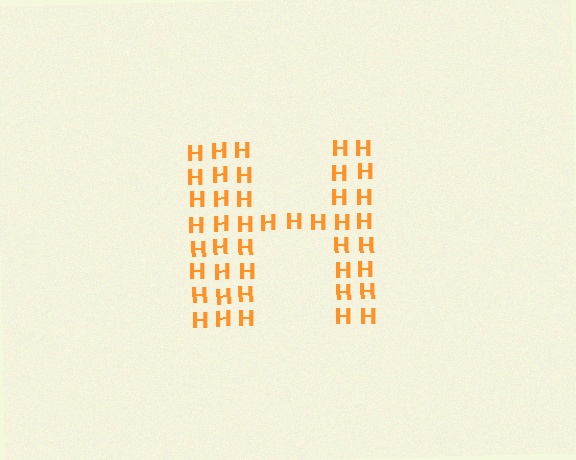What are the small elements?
The small elements are letter H's.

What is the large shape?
The large shape is the letter H.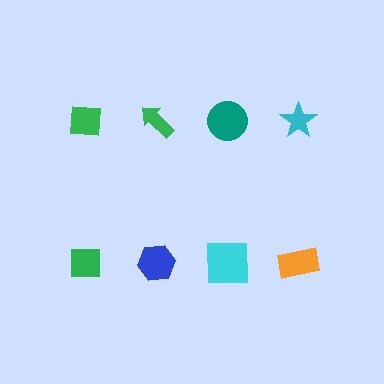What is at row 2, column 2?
A blue hexagon.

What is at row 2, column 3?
A cyan square.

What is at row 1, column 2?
A green arrow.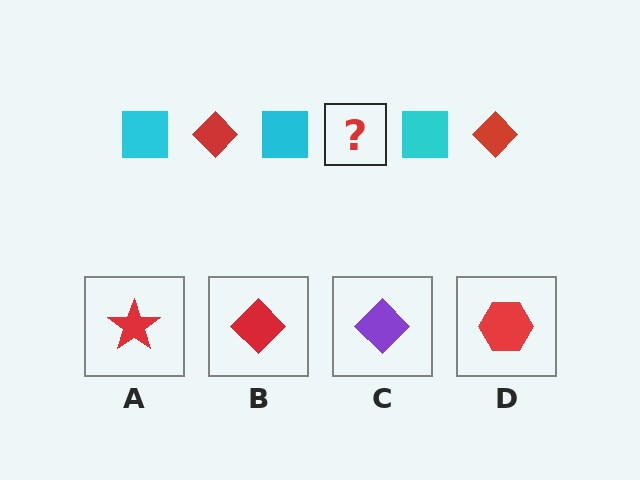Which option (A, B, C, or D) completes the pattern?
B.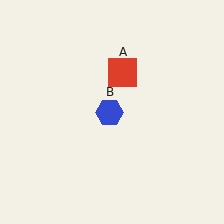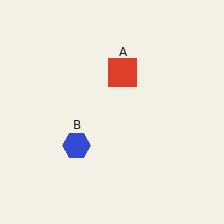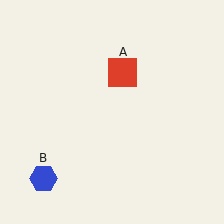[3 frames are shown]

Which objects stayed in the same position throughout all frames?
Red square (object A) remained stationary.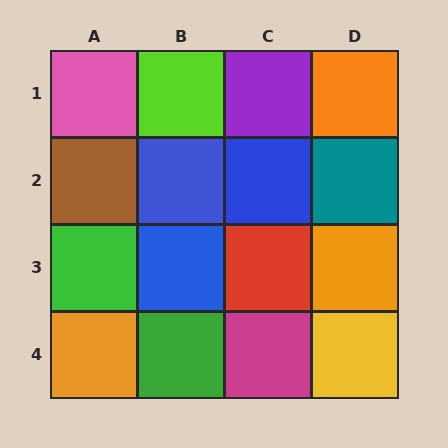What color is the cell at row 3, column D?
Orange.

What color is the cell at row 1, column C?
Purple.